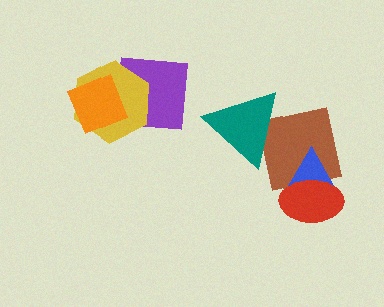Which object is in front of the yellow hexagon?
The orange diamond is in front of the yellow hexagon.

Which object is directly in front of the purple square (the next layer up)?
The yellow hexagon is directly in front of the purple square.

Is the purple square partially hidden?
Yes, it is partially covered by another shape.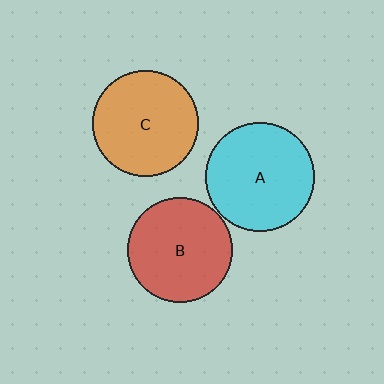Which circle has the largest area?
Circle A (cyan).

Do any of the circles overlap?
No, none of the circles overlap.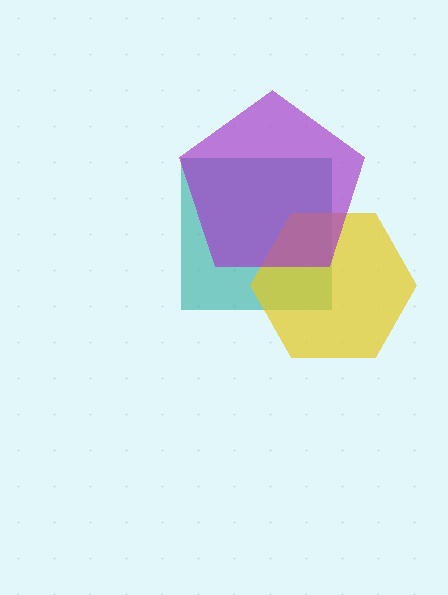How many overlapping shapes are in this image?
There are 3 overlapping shapes in the image.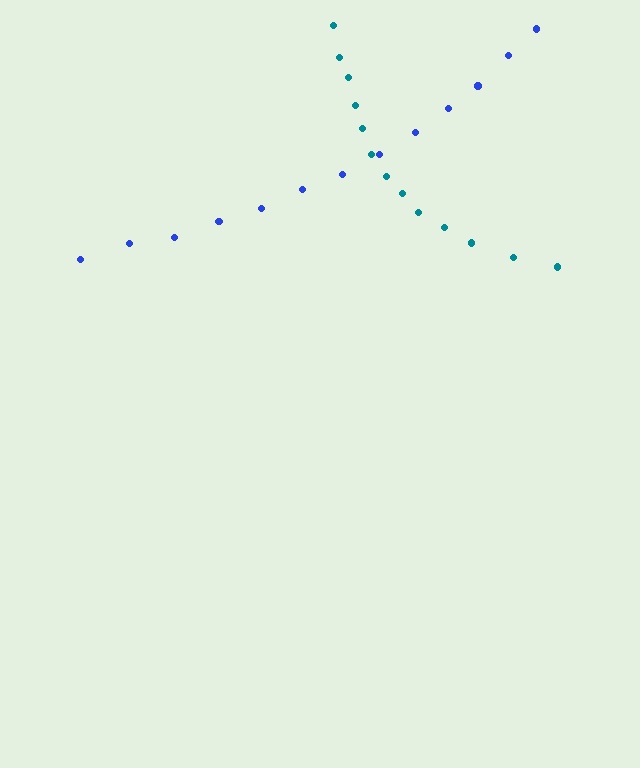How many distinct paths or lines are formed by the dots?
There are 2 distinct paths.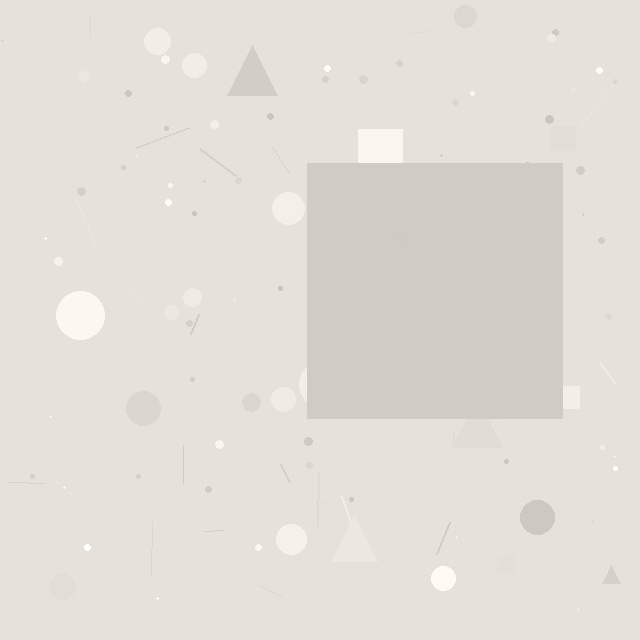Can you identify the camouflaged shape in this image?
The camouflaged shape is a square.